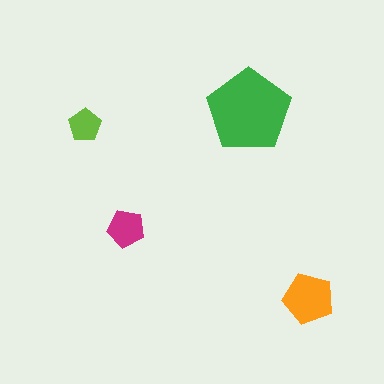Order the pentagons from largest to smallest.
the green one, the orange one, the magenta one, the lime one.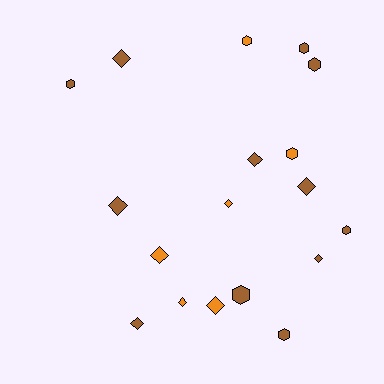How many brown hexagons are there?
There are 6 brown hexagons.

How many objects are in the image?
There are 18 objects.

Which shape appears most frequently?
Diamond, with 10 objects.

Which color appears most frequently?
Brown, with 12 objects.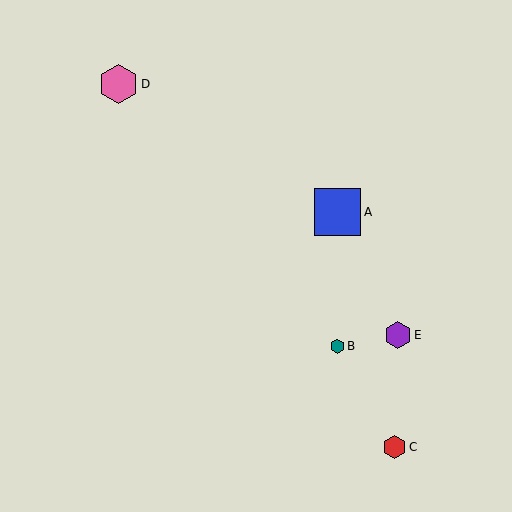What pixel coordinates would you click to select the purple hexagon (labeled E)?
Click at (398, 335) to select the purple hexagon E.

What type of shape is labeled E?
Shape E is a purple hexagon.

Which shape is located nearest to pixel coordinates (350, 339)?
The teal hexagon (labeled B) at (337, 346) is nearest to that location.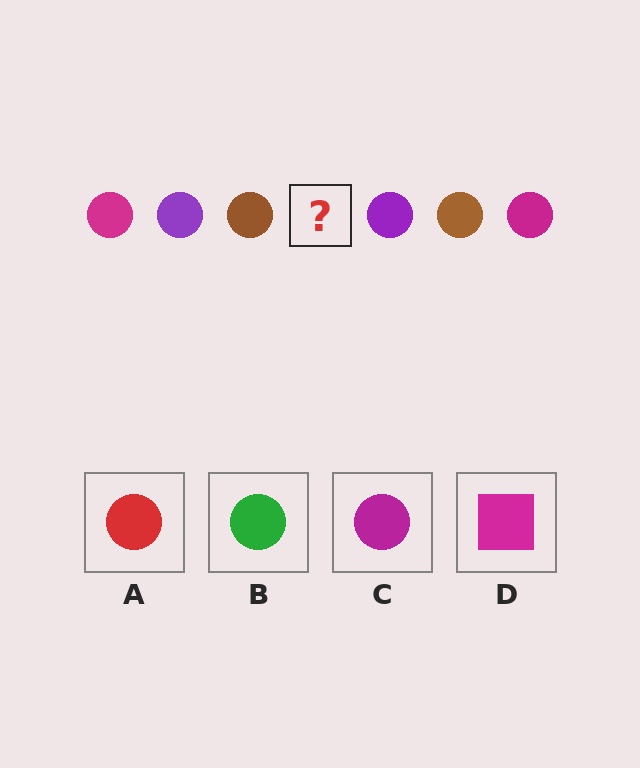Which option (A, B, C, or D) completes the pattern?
C.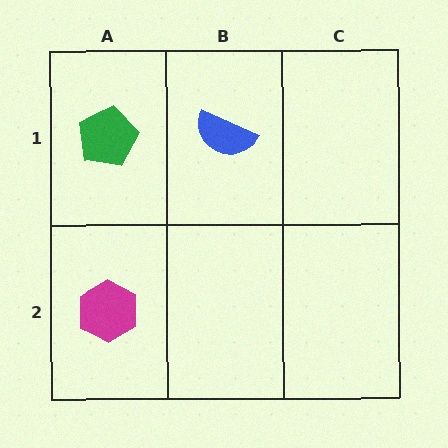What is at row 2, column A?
A magenta hexagon.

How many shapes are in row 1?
2 shapes.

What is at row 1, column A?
A green pentagon.